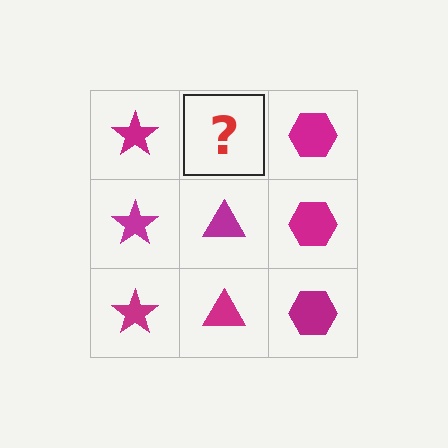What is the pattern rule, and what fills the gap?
The rule is that each column has a consistent shape. The gap should be filled with a magenta triangle.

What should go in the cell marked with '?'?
The missing cell should contain a magenta triangle.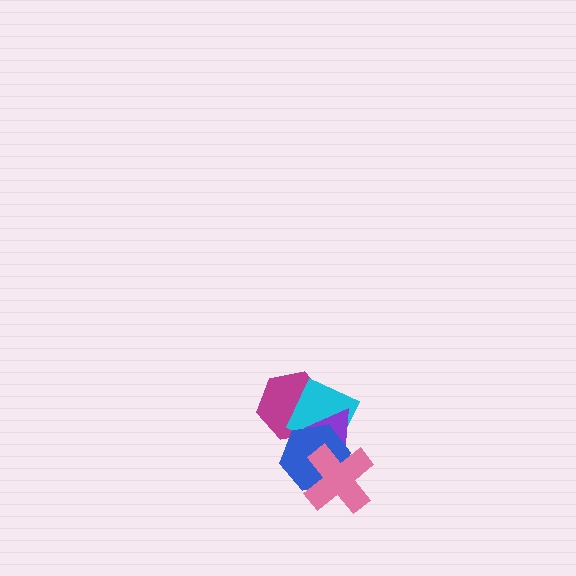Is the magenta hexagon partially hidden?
Yes, it is partially covered by another shape.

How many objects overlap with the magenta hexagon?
3 objects overlap with the magenta hexagon.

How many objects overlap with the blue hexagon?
4 objects overlap with the blue hexagon.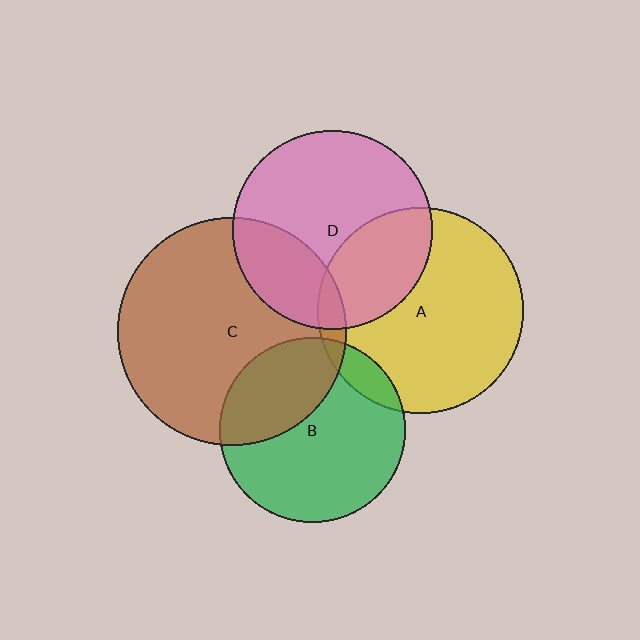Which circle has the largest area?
Circle C (brown).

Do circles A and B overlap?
Yes.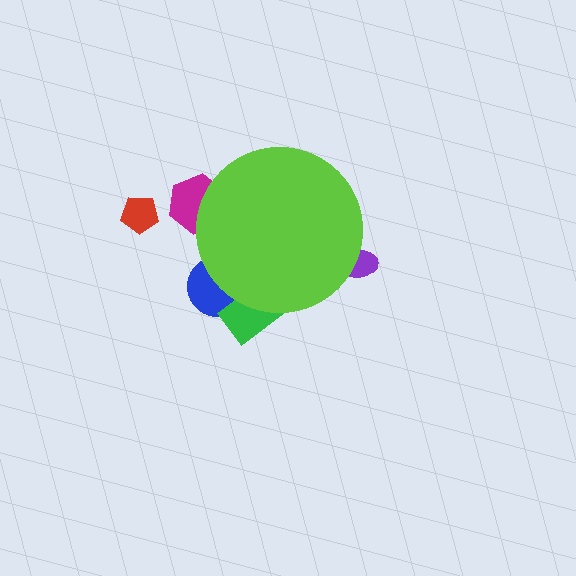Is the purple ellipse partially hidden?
Yes, the purple ellipse is partially hidden behind the lime circle.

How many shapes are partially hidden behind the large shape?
4 shapes are partially hidden.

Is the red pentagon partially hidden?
No, the red pentagon is fully visible.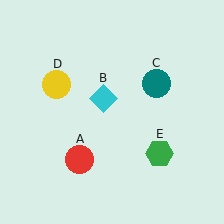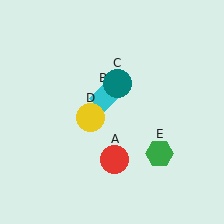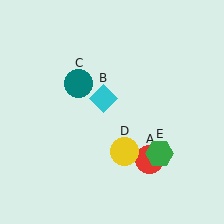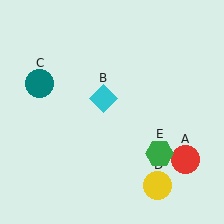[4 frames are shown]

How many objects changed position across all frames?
3 objects changed position: red circle (object A), teal circle (object C), yellow circle (object D).